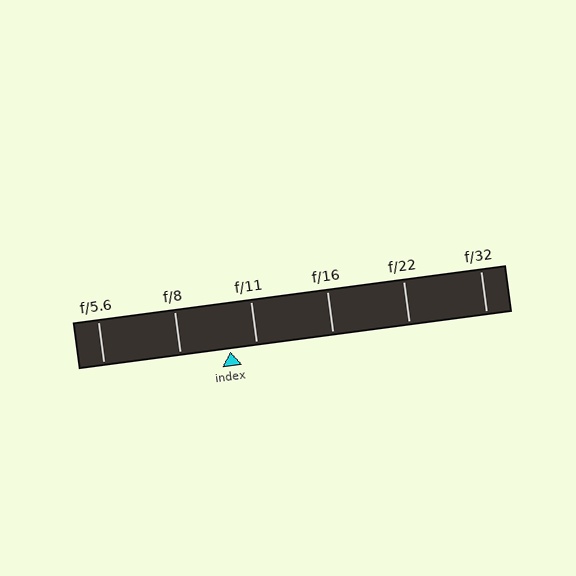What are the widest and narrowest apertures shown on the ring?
The widest aperture shown is f/5.6 and the narrowest is f/32.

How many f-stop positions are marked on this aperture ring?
There are 6 f-stop positions marked.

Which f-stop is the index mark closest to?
The index mark is closest to f/11.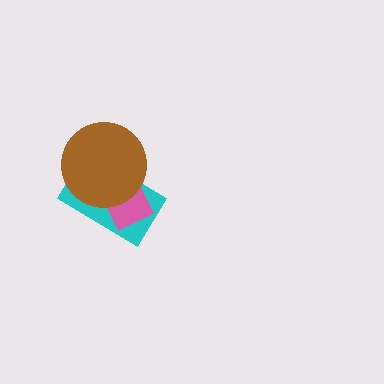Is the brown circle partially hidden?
No, no other shape covers it.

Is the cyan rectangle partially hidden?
Yes, it is partially covered by another shape.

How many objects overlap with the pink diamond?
2 objects overlap with the pink diamond.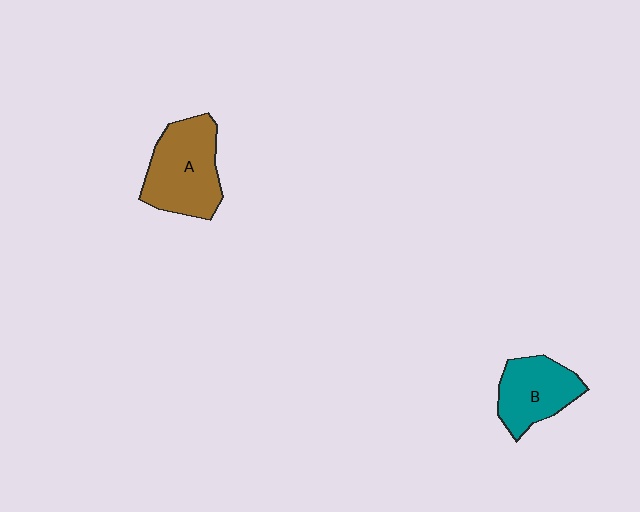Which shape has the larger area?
Shape A (brown).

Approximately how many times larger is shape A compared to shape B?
Approximately 1.3 times.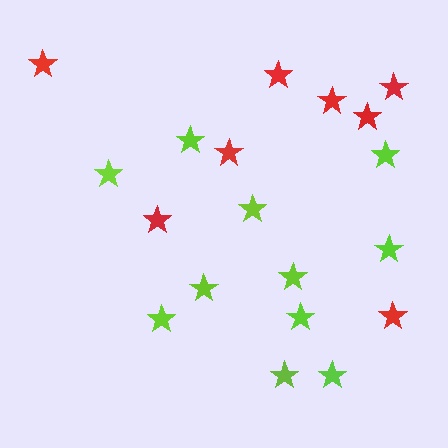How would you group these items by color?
There are 2 groups: one group of red stars (8) and one group of lime stars (11).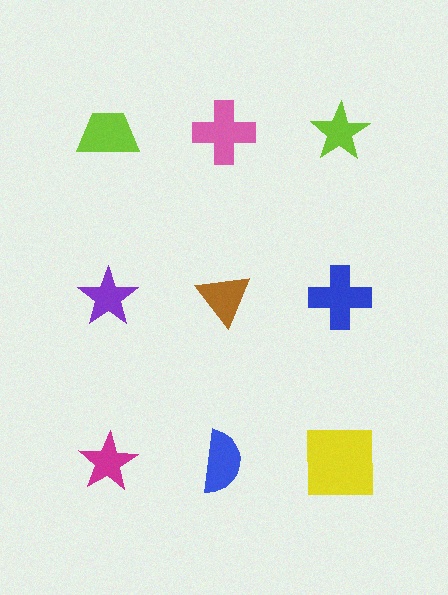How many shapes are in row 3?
3 shapes.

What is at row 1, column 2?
A pink cross.